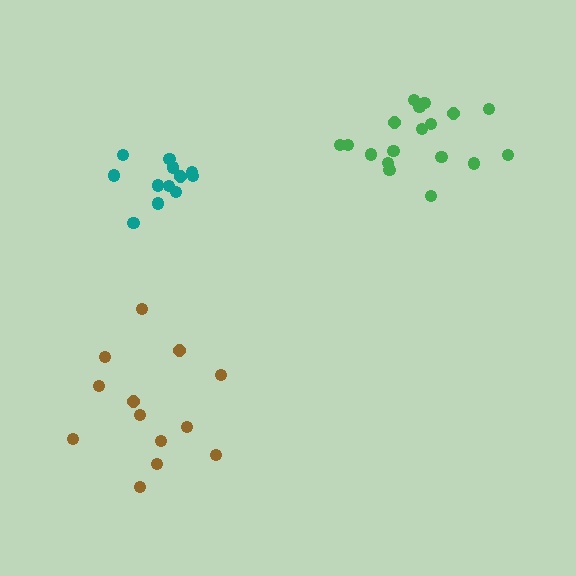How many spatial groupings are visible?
There are 3 spatial groupings.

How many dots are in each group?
Group 1: 13 dots, Group 2: 18 dots, Group 3: 13 dots (44 total).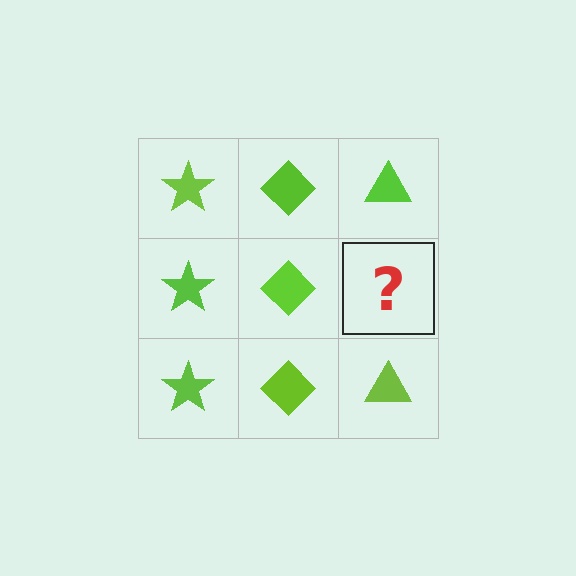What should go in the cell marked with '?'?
The missing cell should contain a lime triangle.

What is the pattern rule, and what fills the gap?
The rule is that each column has a consistent shape. The gap should be filled with a lime triangle.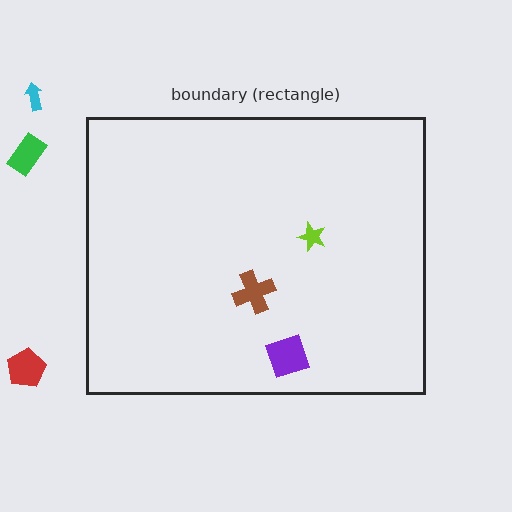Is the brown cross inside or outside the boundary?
Inside.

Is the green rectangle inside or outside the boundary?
Outside.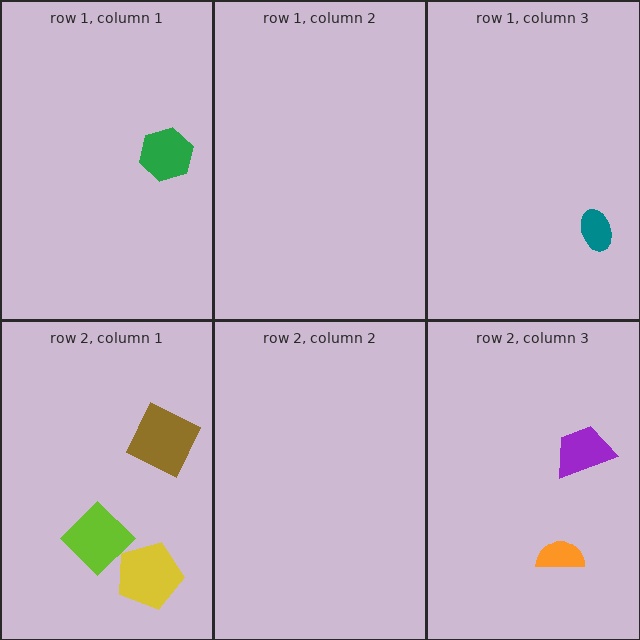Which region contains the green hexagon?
The row 1, column 1 region.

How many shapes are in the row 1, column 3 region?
1.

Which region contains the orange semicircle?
The row 2, column 3 region.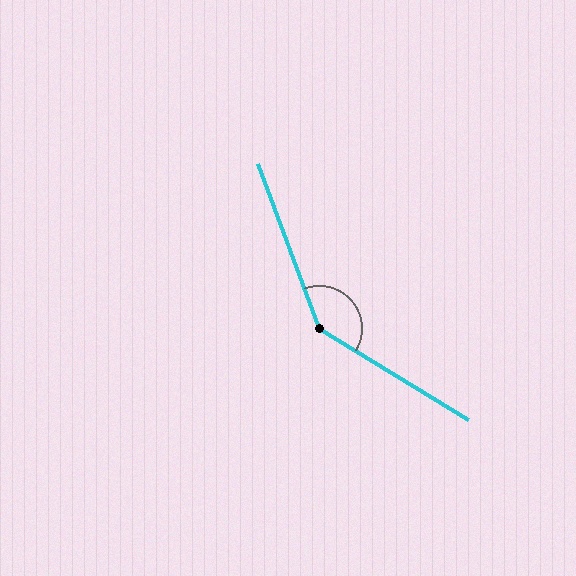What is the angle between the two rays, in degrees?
Approximately 142 degrees.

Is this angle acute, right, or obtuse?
It is obtuse.